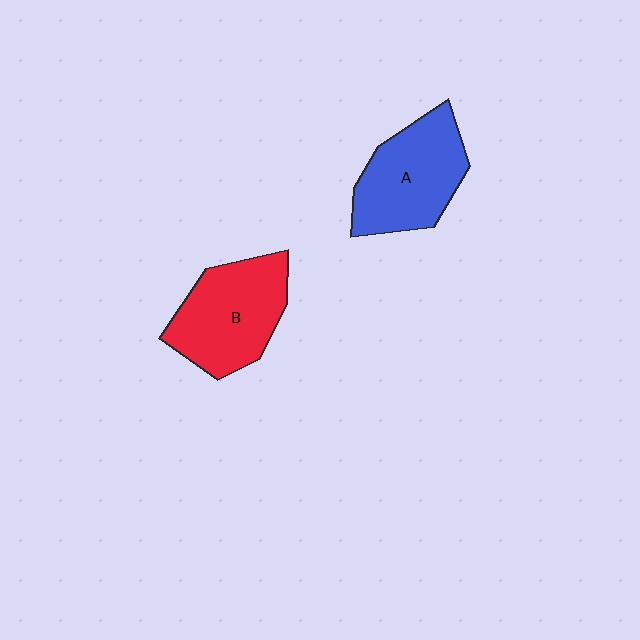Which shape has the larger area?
Shape B (red).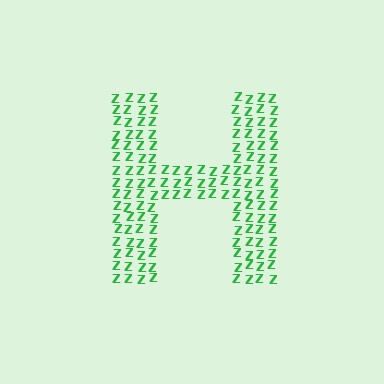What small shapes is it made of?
It is made of small letter Z's.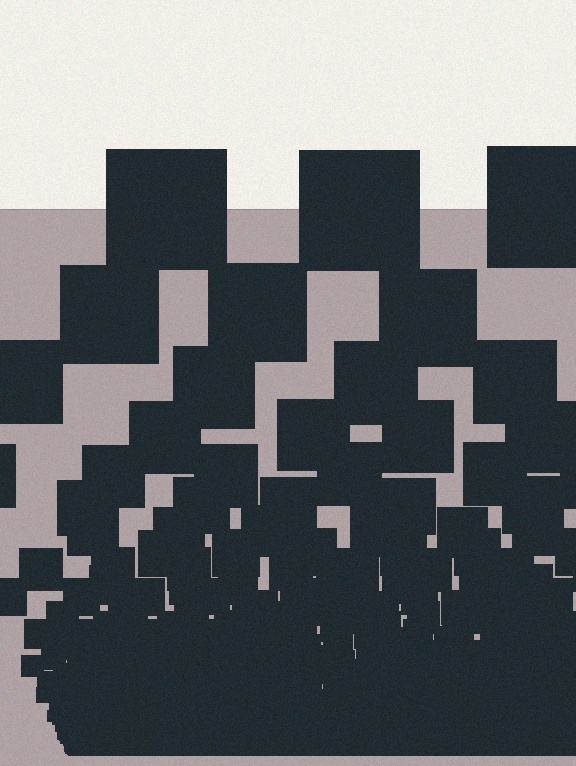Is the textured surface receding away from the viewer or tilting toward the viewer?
The surface appears to tilt toward the viewer. Texture elements get larger and sparser toward the top.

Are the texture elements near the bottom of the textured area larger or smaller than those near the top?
Smaller. The gradient is inverted — elements near the bottom are smaller and denser.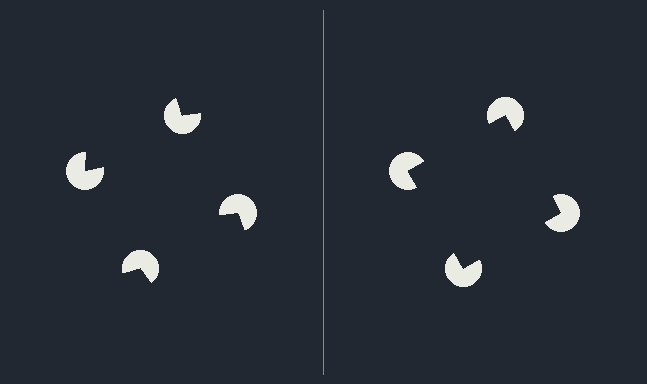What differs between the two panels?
The pac-man discs are positioned identically on both sides; only the wedge orientations differ. On the right they align to a square; on the left they are misaligned.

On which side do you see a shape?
An illusory square appears on the right side. On the left side the wedge cuts are rotated, so no coherent shape forms.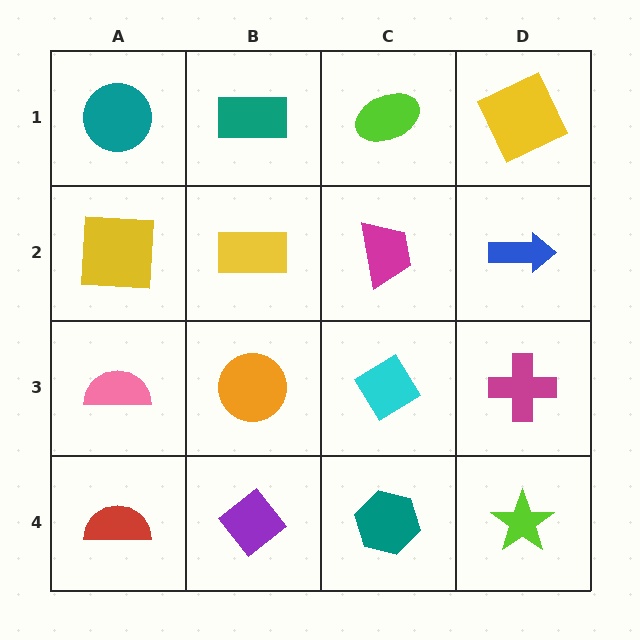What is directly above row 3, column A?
A yellow square.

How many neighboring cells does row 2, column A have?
3.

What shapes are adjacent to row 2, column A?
A teal circle (row 1, column A), a pink semicircle (row 3, column A), a yellow rectangle (row 2, column B).